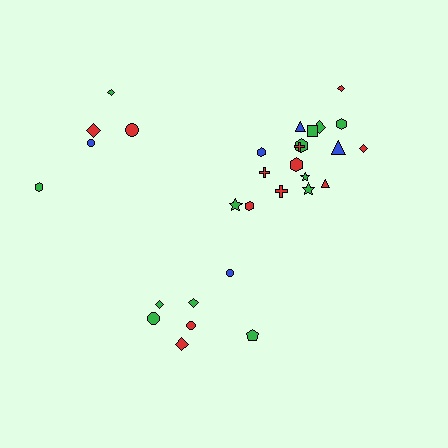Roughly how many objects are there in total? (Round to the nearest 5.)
Roughly 30 objects in total.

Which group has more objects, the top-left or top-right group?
The top-right group.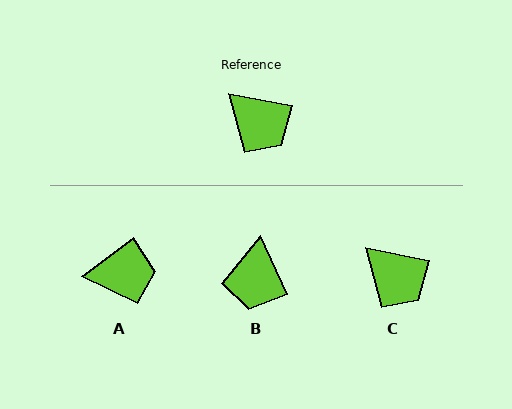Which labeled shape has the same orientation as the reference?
C.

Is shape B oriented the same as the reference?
No, it is off by about 54 degrees.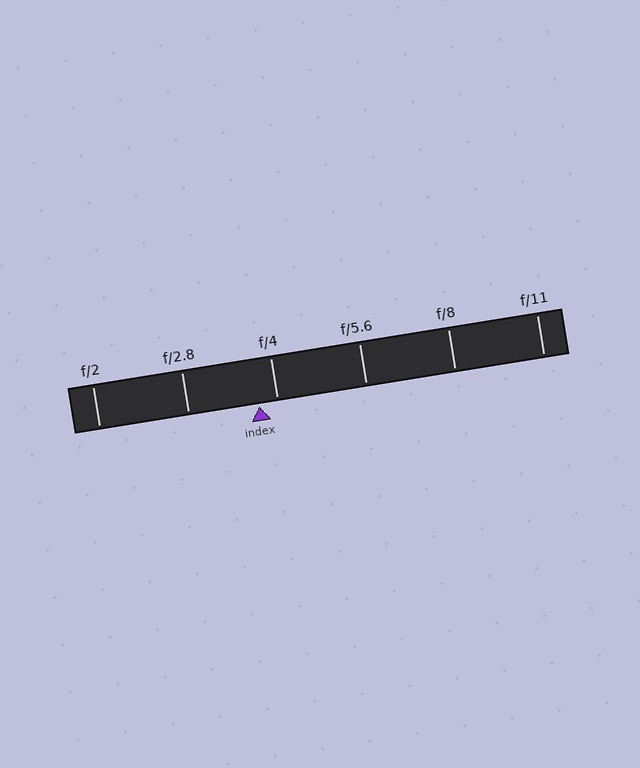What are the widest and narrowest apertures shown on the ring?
The widest aperture shown is f/2 and the narrowest is f/11.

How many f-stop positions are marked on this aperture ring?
There are 6 f-stop positions marked.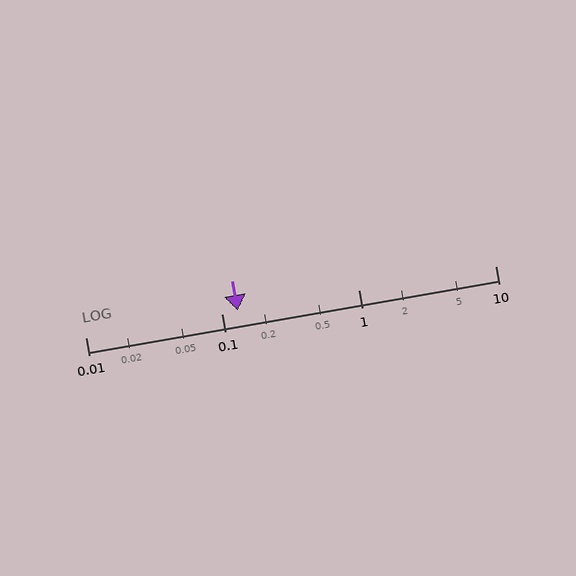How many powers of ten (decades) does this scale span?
The scale spans 3 decades, from 0.01 to 10.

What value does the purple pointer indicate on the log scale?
The pointer indicates approximately 0.13.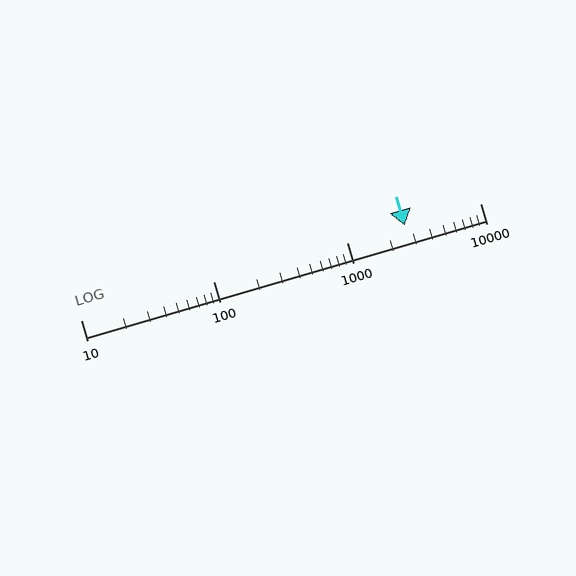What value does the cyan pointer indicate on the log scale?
The pointer indicates approximately 2700.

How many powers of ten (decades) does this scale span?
The scale spans 3 decades, from 10 to 10000.